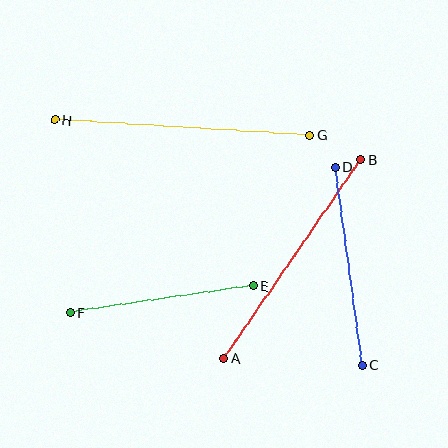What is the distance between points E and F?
The distance is approximately 185 pixels.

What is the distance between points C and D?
The distance is approximately 200 pixels.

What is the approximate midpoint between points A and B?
The midpoint is at approximately (293, 259) pixels.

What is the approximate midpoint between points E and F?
The midpoint is at approximately (162, 299) pixels.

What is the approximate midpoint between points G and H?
The midpoint is at approximately (182, 128) pixels.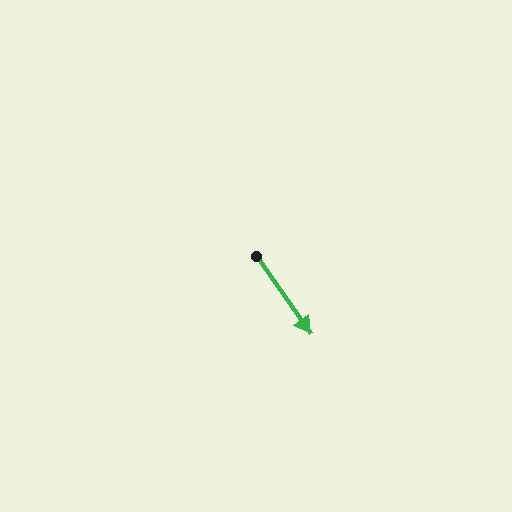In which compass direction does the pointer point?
Southeast.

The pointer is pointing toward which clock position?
Roughly 5 o'clock.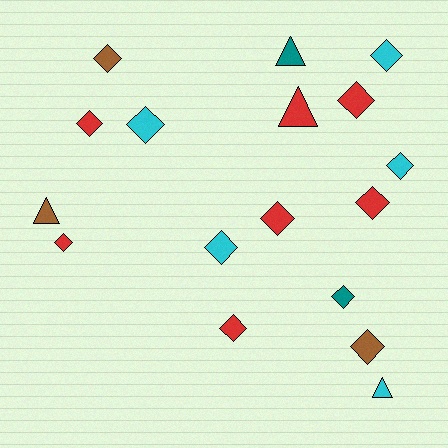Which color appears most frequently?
Red, with 7 objects.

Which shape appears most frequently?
Diamond, with 13 objects.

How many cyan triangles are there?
There is 1 cyan triangle.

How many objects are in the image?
There are 17 objects.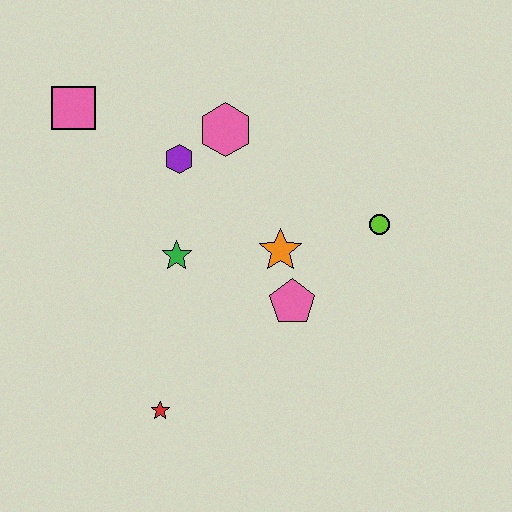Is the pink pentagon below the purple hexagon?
Yes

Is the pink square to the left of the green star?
Yes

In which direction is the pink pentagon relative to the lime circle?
The pink pentagon is to the left of the lime circle.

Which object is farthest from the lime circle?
The pink square is farthest from the lime circle.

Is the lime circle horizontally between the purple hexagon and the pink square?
No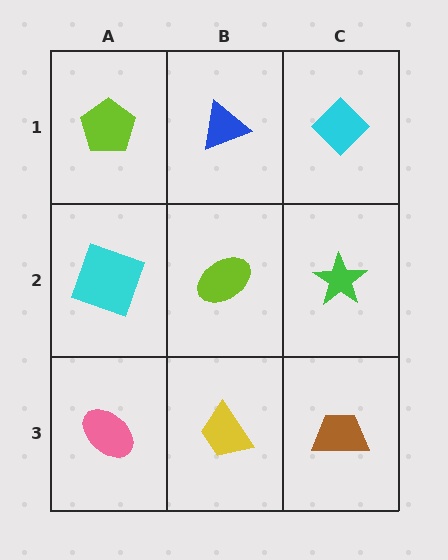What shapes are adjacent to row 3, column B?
A lime ellipse (row 2, column B), a pink ellipse (row 3, column A), a brown trapezoid (row 3, column C).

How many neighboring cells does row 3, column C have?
2.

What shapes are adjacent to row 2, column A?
A lime pentagon (row 1, column A), a pink ellipse (row 3, column A), a lime ellipse (row 2, column B).